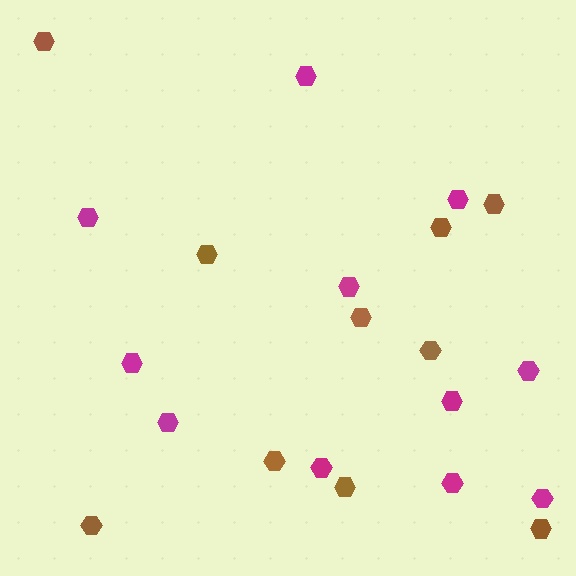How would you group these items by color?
There are 2 groups: one group of magenta hexagons (11) and one group of brown hexagons (10).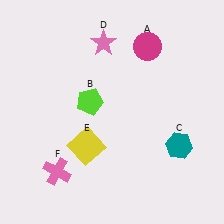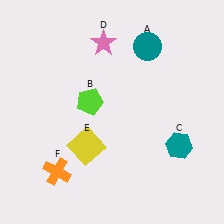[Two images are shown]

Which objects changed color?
A changed from magenta to teal. F changed from pink to orange.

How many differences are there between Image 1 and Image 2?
There are 2 differences between the two images.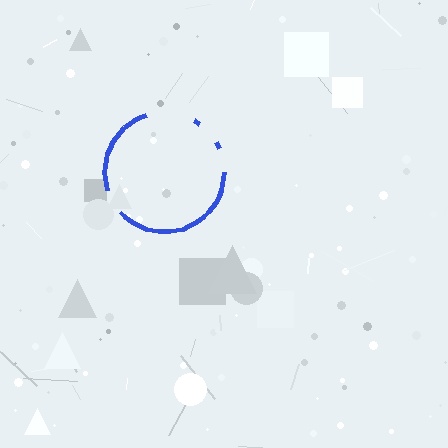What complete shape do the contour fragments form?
The contour fragments form a circle.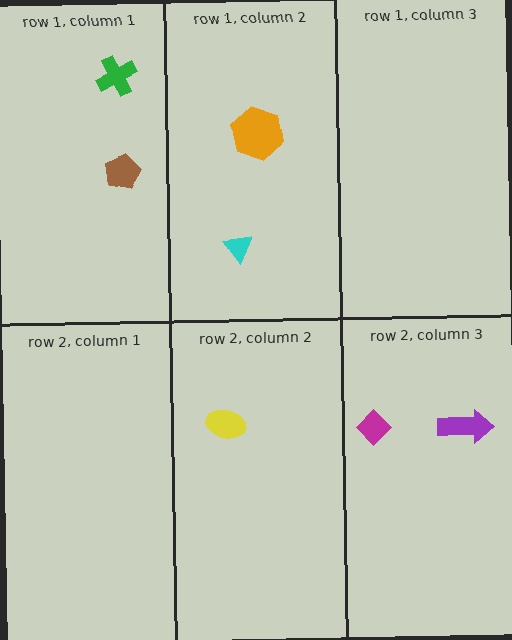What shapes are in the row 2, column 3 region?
The purple arrow, the magenta diamond.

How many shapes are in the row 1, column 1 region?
2.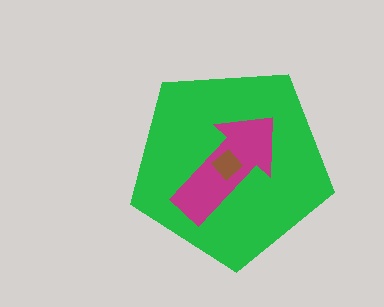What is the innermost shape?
The brown diamond.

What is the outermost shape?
The green pentagon.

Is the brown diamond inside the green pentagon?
Yes.